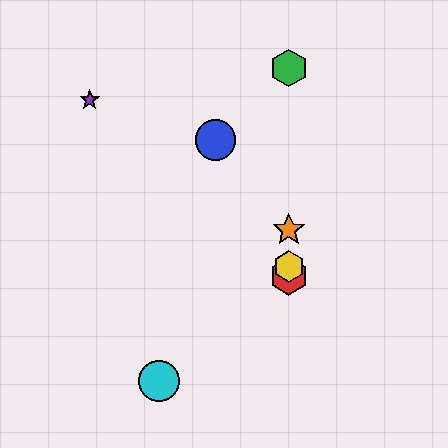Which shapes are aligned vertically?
The red hexagon, the green hexagon, the yellow hexagon, the orange star are aligned vertically.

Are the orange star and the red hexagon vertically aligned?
Yes, both are at x≈289.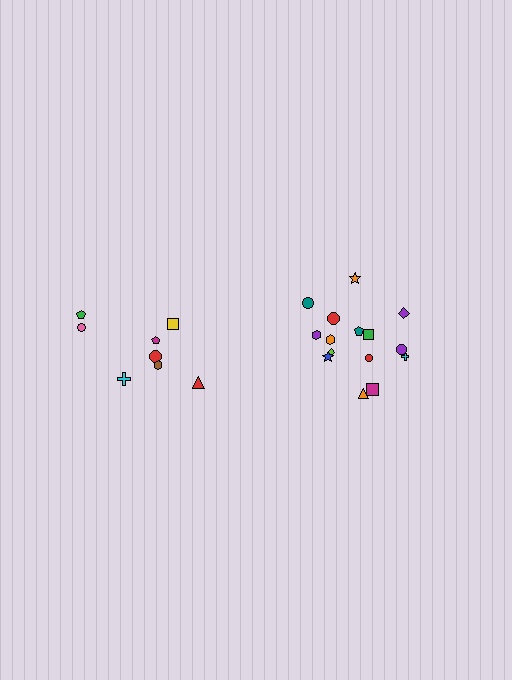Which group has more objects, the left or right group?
The right group.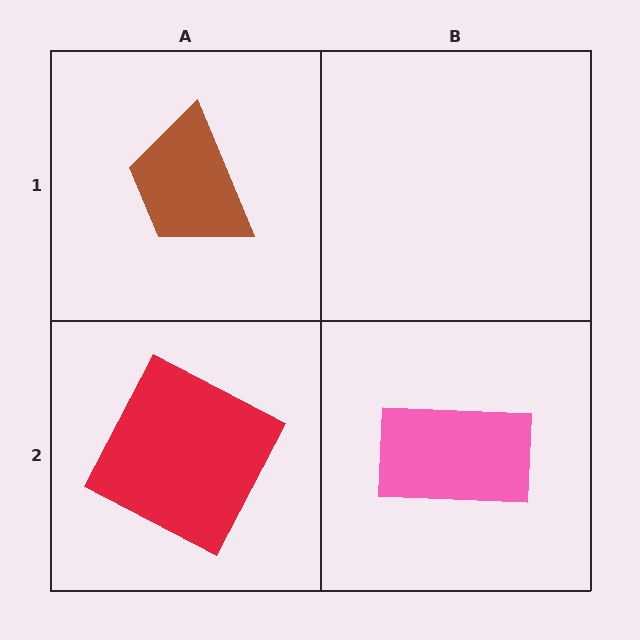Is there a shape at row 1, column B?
No, that cell is empty.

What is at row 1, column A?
A brown trapezoid.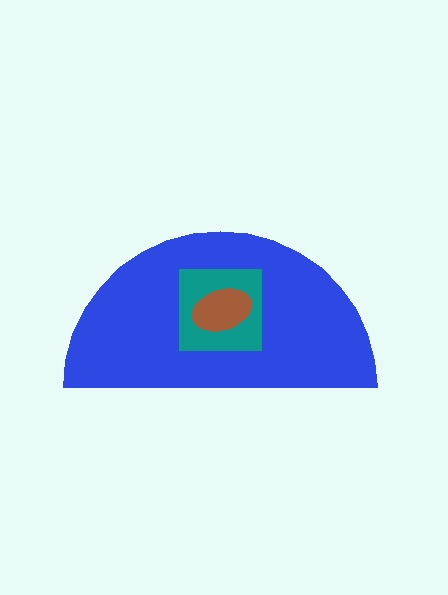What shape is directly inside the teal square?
The brown ellipse.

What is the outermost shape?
The blue semicircle.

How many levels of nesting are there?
3.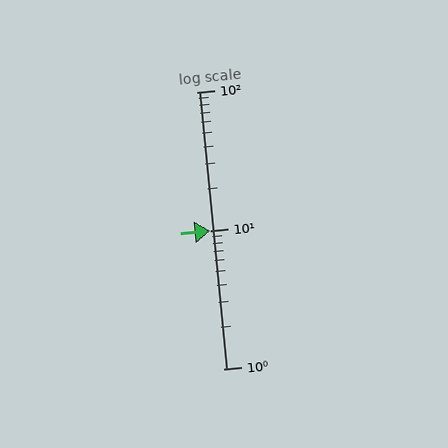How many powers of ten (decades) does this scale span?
The scale spans 2 decades, from 1 to 100.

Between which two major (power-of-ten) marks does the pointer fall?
The pointer is between 1 and 10.